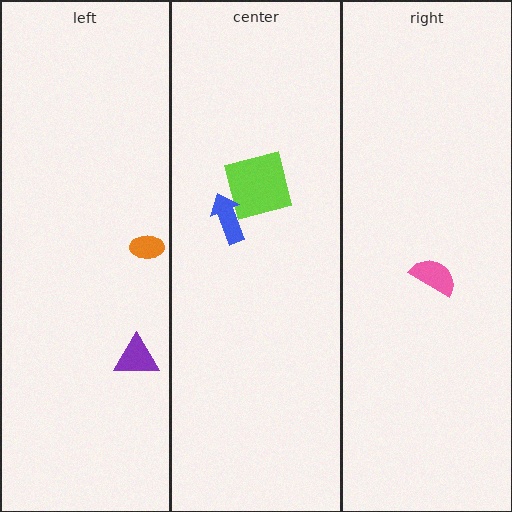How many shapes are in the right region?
1.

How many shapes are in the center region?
2.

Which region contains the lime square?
The center region.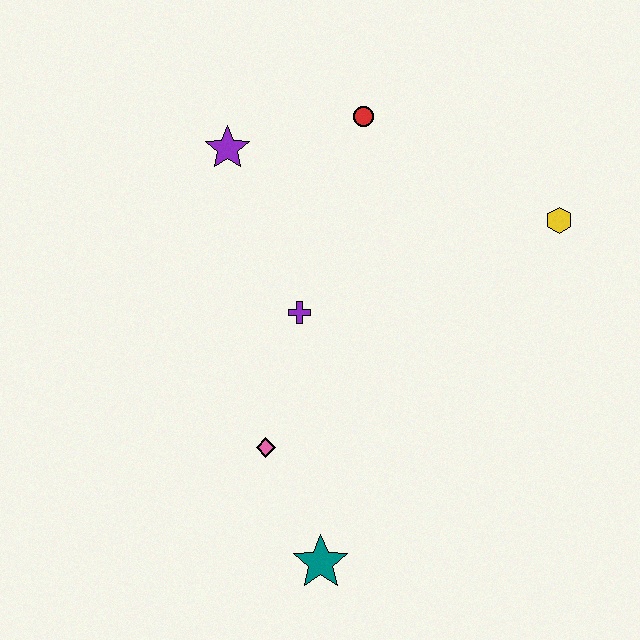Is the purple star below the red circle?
Yes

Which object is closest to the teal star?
The pink diamond is closest to the teal star.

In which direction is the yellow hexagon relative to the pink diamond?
The yellow hexagon is to the right of the pink diamond.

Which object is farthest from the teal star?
The red circle is farthest from the teal star.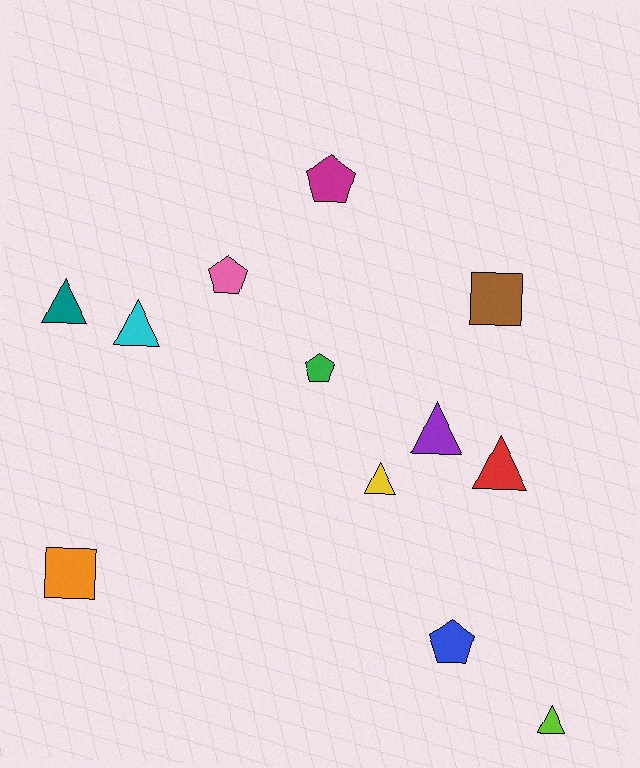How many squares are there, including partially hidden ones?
There are 2 squares.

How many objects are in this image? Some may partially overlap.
There are 12 objects.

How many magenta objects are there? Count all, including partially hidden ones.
There is 1 magenta object.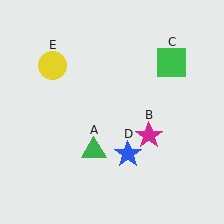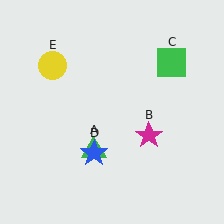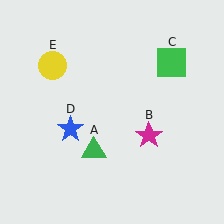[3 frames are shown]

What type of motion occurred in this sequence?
The blue star (object D) rotated clockwise around the center of the scene.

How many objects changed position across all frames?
1 object changed position: blue star (object D).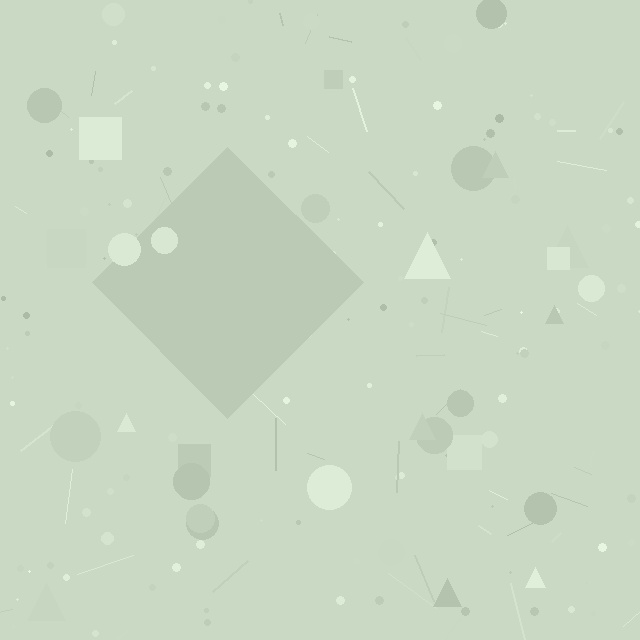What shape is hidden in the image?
A diamond is hidden in the image.